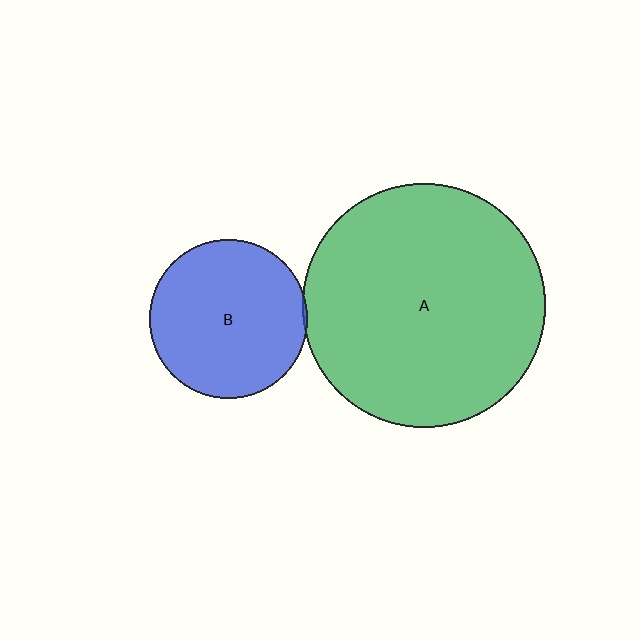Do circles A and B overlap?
Yes.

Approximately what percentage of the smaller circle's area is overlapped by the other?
Approximately 5%.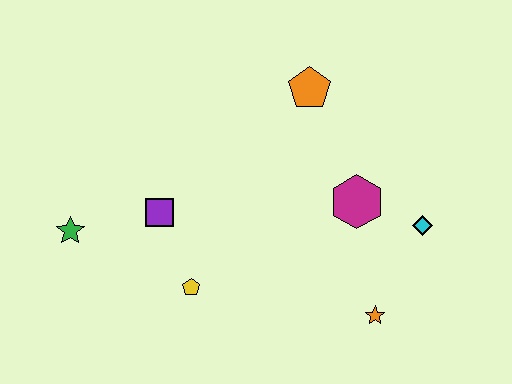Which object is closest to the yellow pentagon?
The purple square is closest to the yellow pentagon.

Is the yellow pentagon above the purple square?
No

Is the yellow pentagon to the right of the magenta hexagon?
No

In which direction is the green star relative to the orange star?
The green star is to the left of the orange star.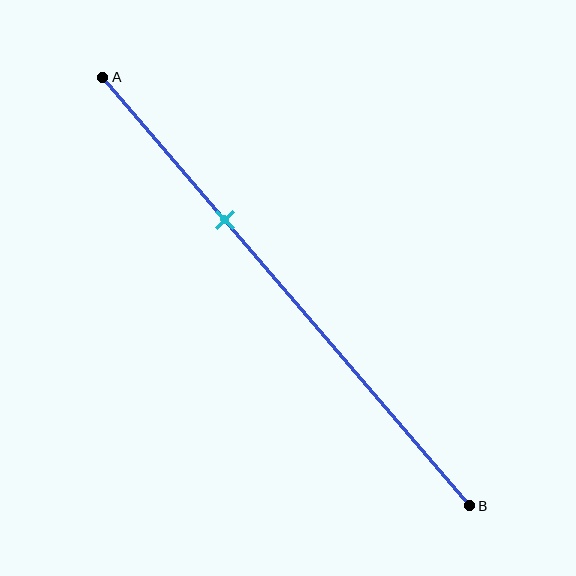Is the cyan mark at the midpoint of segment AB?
No, the mark is at about 35% from A, not at the 50% midpoint.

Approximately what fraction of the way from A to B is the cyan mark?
The cyan mark is approximately 35% of the way from A to B.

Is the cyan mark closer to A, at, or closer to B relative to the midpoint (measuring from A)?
The cyan mark is closer to point A than the midpoint of segment AB.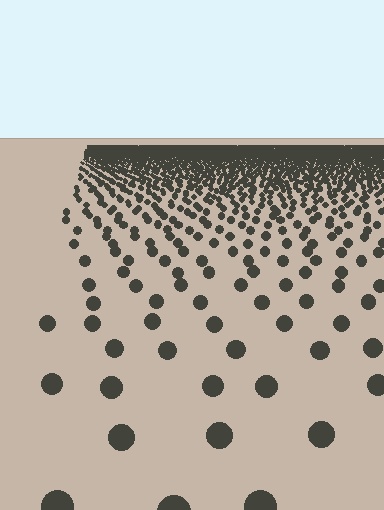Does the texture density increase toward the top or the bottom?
Density increases toward the top.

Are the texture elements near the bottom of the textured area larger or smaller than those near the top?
Larger. Near the bottom, elements are closer to the viewer and appear at a bigger on-screen size.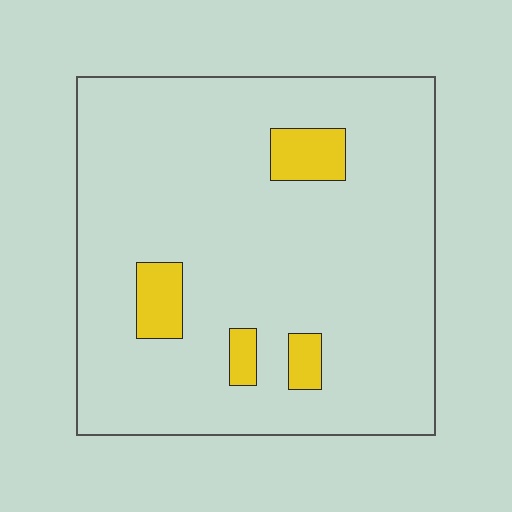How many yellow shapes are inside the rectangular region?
4.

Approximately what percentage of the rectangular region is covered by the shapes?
Approximately 10%.